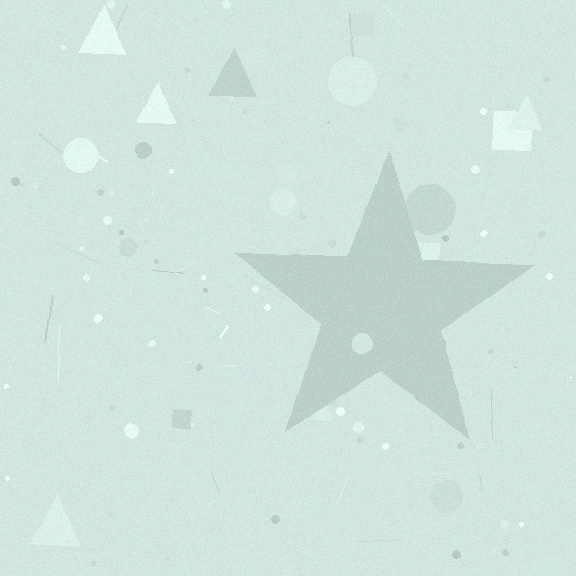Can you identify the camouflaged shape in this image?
The camouflaged shape is a star.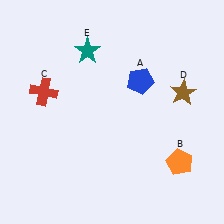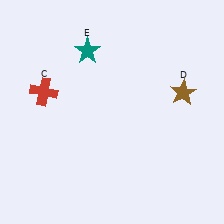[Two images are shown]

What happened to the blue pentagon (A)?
The blue pentagon (A) was removed in Image 2. It was in the top-right area of Image 1.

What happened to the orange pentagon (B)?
The orange pentagon (B) was removed in Image 2. It was in the bottom-right area of Image 1.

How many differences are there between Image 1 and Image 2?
There are 2 differences between the two images.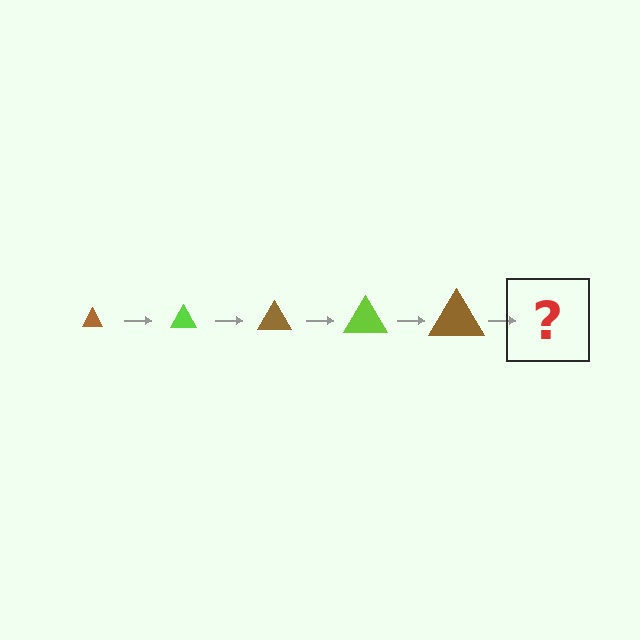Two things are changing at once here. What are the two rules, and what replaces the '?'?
The two rules are that the triangle grows larger each step and the color cycles through brown and lime. The '?' should be a lime triangle, larger than the previous one.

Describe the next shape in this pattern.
It should be a lime triangle, larger than the previous one.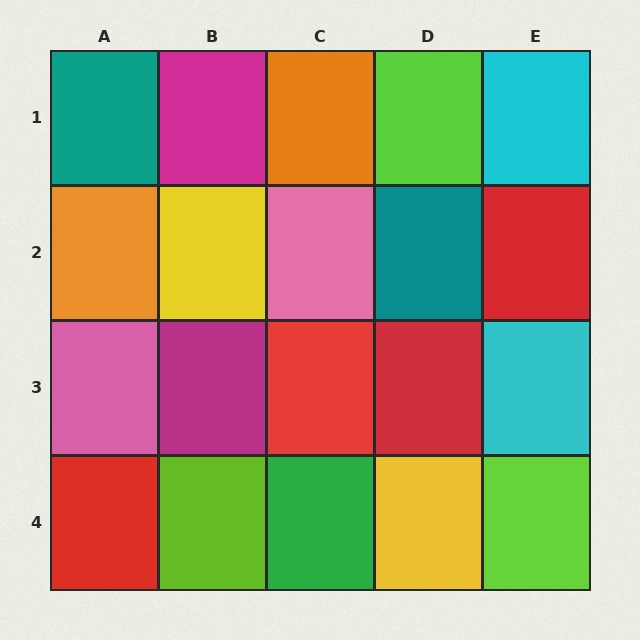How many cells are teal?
2 cells are teal.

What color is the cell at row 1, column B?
Magenta.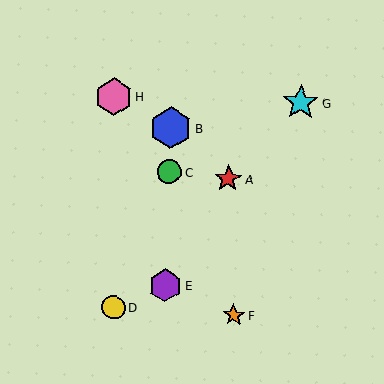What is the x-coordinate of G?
Object G is at x≈301.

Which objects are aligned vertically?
Objects B, C, E are aligned vertically.